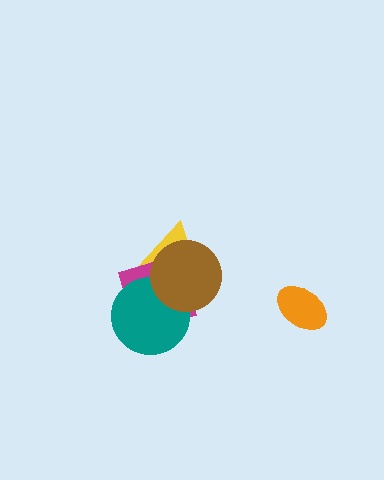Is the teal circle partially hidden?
Yes, it is partially covered by another shape.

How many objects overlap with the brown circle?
3 objects overlap with the brown circle.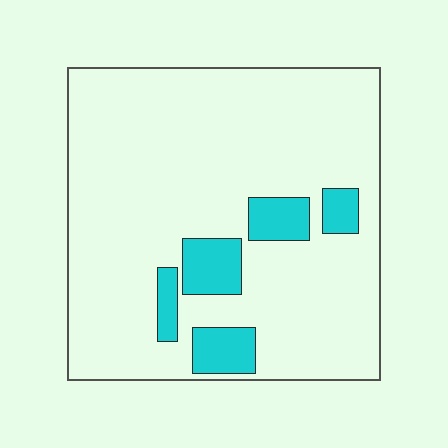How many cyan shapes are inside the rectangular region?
5.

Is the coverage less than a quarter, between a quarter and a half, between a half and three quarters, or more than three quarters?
Less than a quarter.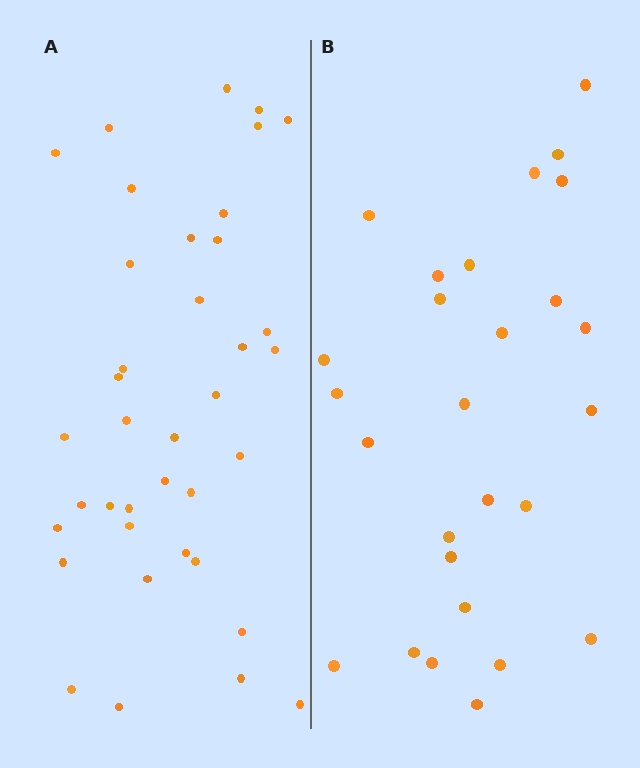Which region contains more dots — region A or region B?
Region A (the left region) has more dots.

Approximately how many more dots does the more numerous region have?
Region A has roughly 12 or so more dots than region B.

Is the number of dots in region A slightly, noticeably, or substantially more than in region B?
Region A has noticeably more, but not dramatically so. The ratio is roughly 1.4 to 1.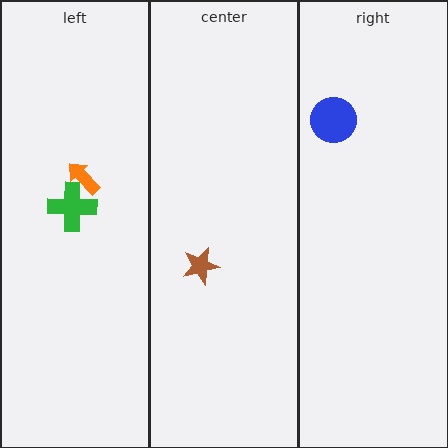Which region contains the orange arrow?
The left region.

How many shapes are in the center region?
1.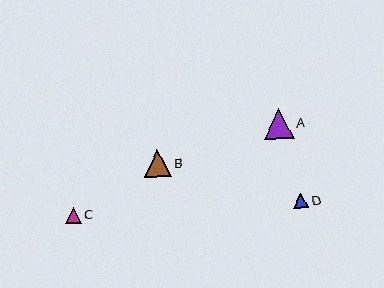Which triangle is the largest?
Triangle A is the largest with a size of approximately 29 pixels.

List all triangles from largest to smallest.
From largest to smallest: A, B, C, D.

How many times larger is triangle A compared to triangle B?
Triangle A is approximately 1.1 times the size of triangle B.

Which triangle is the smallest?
Triangle D is the smallest with a size of approximately 15 pixels.